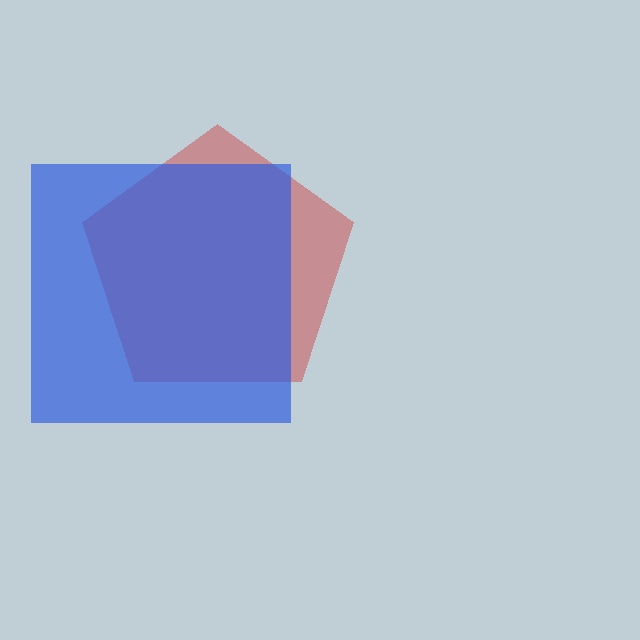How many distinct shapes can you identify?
There are 2 distinct shapes: a red pentagon, a blue square.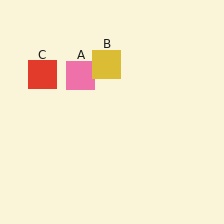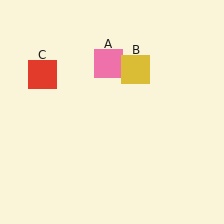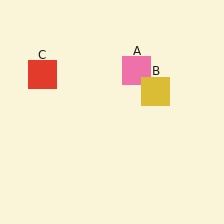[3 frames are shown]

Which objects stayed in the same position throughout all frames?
Red square (object C) remained stationary.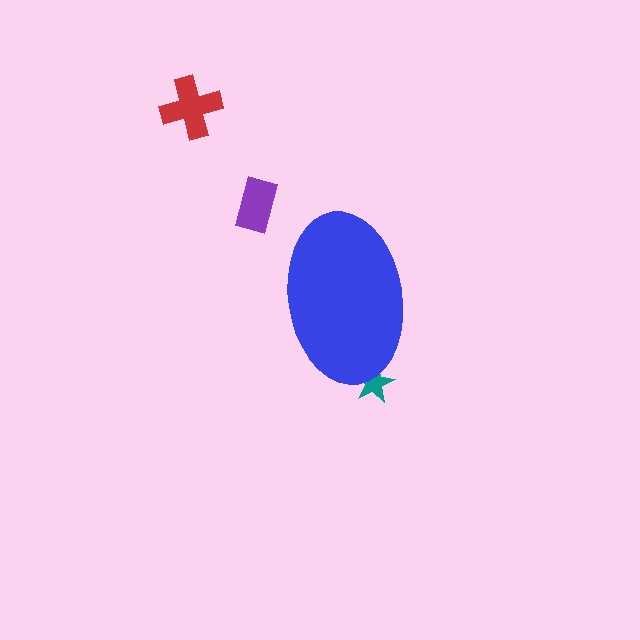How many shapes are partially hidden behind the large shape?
1 shape is partially hidden.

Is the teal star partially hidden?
Yes, the teal star is partially hidden behind the blue ellipse.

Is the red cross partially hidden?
No, the red cross is fully visible.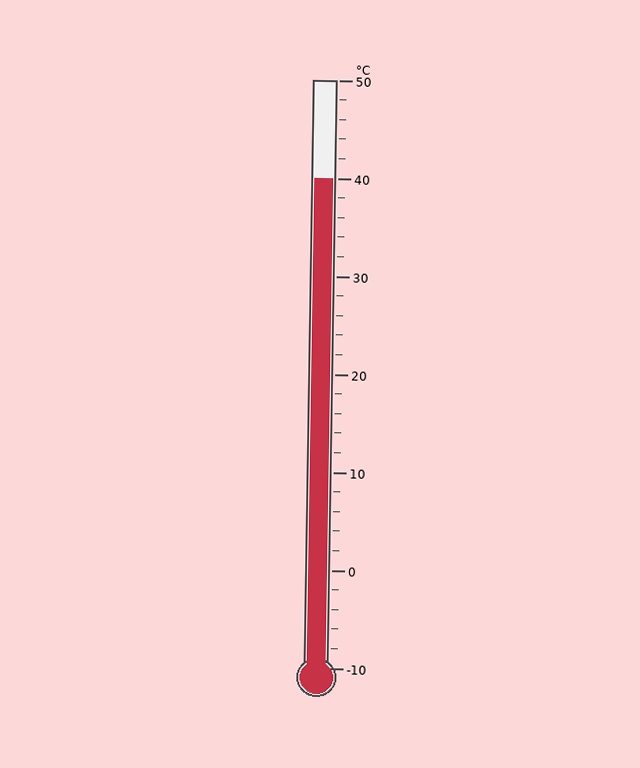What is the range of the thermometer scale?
The thermometer scale ranges from -10°C to 50°C.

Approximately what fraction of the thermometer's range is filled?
The thermometer is filled to approximately 85% of its range.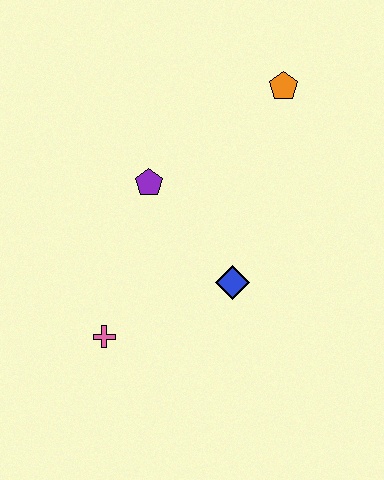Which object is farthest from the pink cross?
The orange pentagon is farthest from the pink cross.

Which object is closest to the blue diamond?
The purple pentagon is closest to the blue diamond.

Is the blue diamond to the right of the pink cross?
Yes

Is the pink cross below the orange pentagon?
Yes